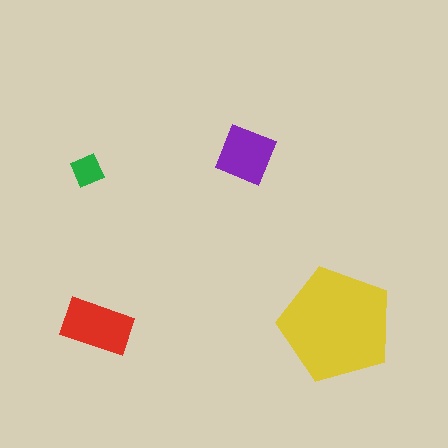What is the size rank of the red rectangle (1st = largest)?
2nd.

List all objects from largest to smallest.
The yellow pentagon, the red rectangle, the purple diamond, the green square.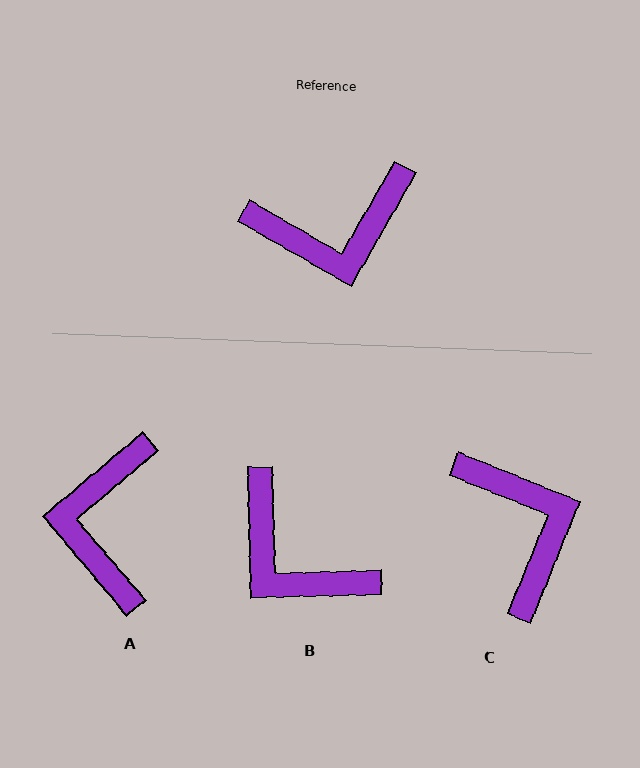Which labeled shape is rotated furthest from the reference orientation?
A, about 110 degrees away.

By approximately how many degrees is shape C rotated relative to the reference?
Approximately 98 degrees counter-clockwise.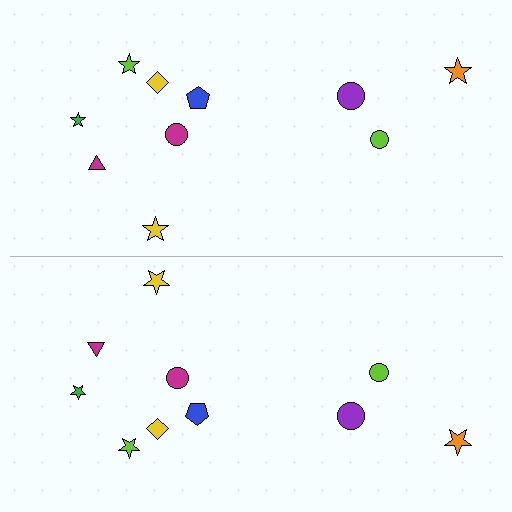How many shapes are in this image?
There are 20 shapes in this image.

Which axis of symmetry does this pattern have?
The pattern has a horizontal axis of symmetry running through the center of the image.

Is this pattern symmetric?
Yes, this pattern has bilateral (reflection) symmetry.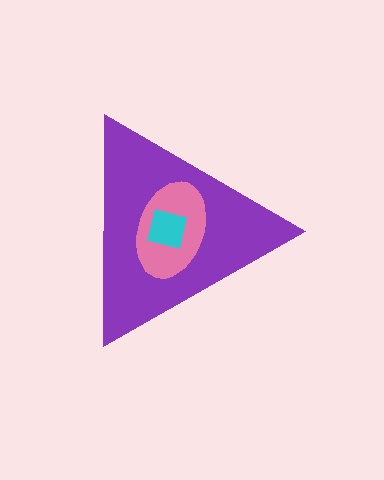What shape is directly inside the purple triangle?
The pink ellipse.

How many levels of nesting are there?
3.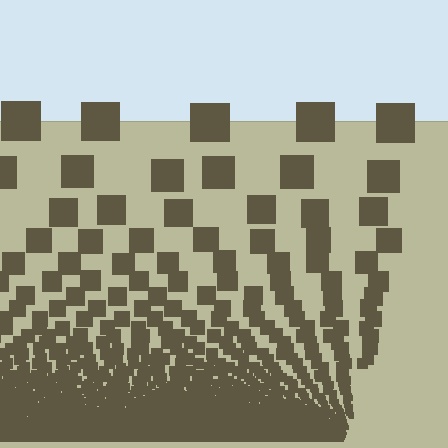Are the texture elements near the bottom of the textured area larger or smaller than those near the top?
Smaller. The gradient is inverted — elements near the bottom are smaller and denser.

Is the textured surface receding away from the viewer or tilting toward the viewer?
The surface appears to tilt toward the viewer. Texture elements get larger and sparser toward the top.